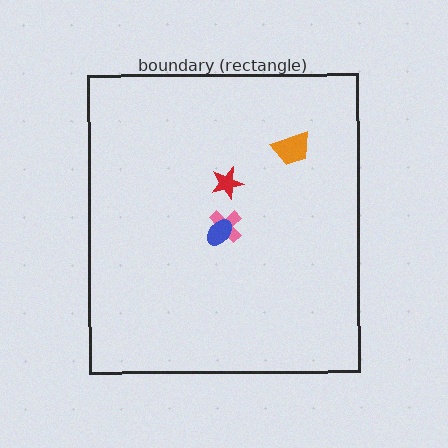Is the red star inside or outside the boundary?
Inside.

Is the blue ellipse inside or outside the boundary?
Inside.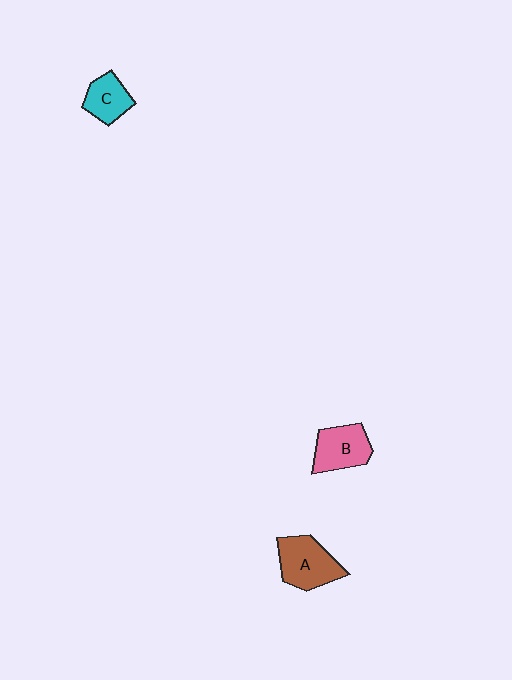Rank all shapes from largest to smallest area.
From largest to smallest: A (brown), B (pink), C (cyan).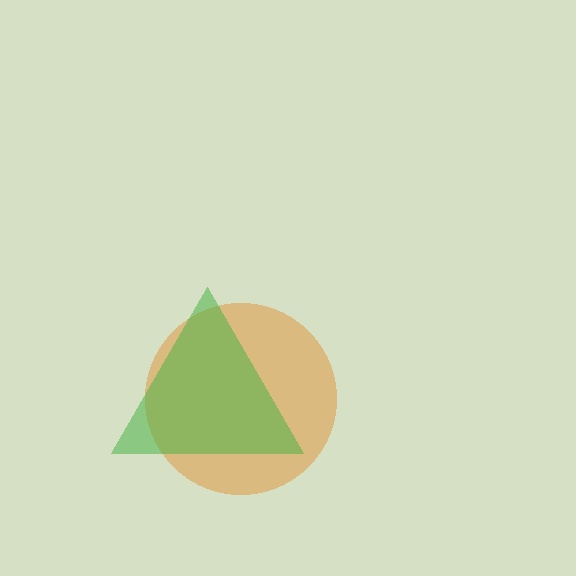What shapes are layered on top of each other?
The layered shapes are: an orange circle, a green triangle.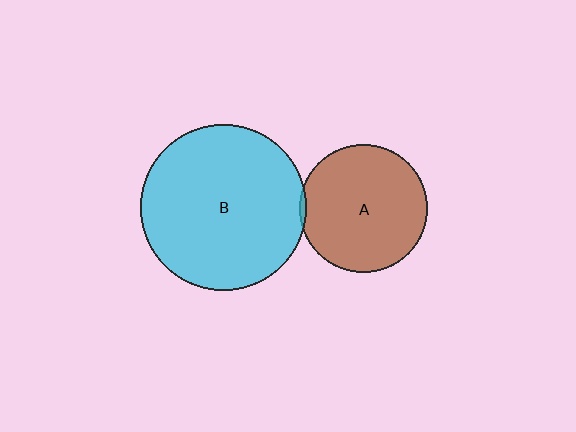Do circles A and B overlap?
Yes.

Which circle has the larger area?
Circle B (cyan).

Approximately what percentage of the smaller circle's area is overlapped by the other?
Approximately 5%.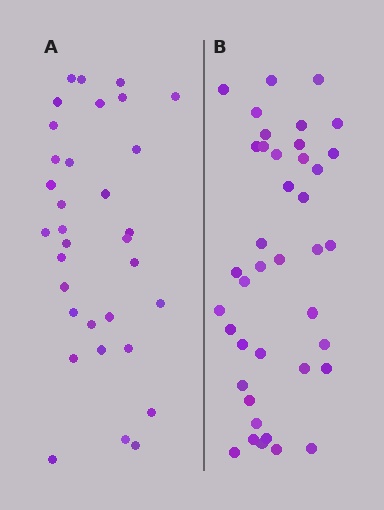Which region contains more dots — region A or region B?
Region B (the right region) has more dots.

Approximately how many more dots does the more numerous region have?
Region B has roughly 8 or so more dots than region A.